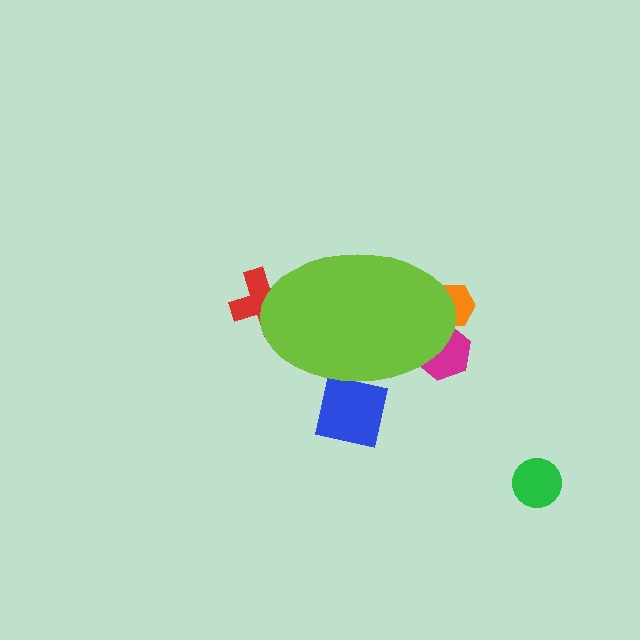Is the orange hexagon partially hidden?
Yes, the orange hexagon is partially hidden behind the lime ellipse.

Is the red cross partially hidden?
Yes, the red cross is partially hidden behind the lime ellipse.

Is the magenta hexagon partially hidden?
Yes, the magenta hexagon is partially hidden behind the lime ellipse.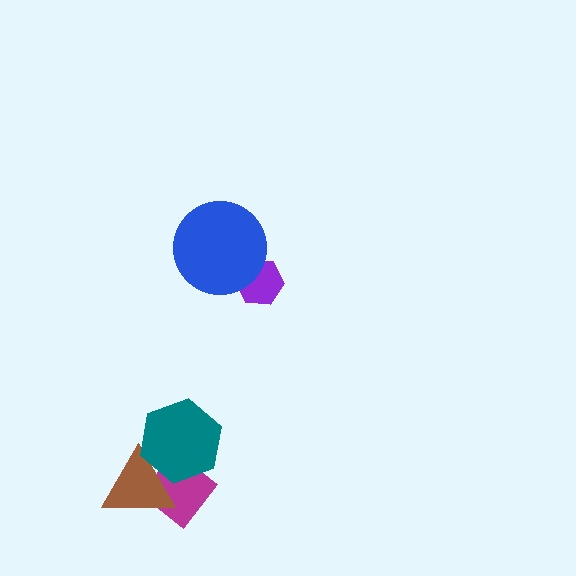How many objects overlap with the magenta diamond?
2 objects overlap with the magenta diamond.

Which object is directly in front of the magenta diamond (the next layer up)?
The brown triangle is directly in front of the magenta diamond.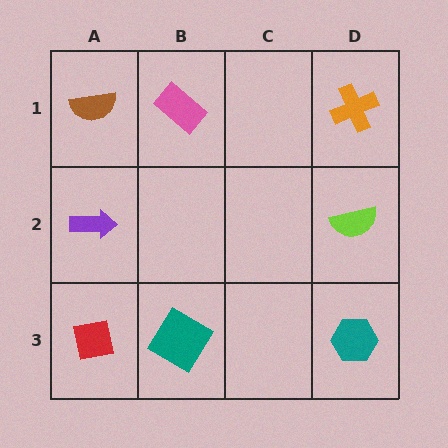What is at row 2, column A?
A purple arrow.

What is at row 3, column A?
A red square.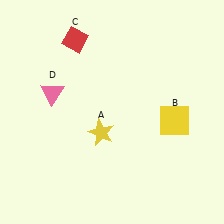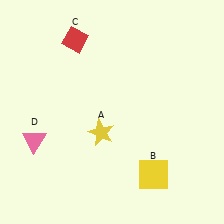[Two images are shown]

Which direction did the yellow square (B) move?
The yellow square (B) moved down.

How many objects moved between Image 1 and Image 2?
2 objects moved between the two images.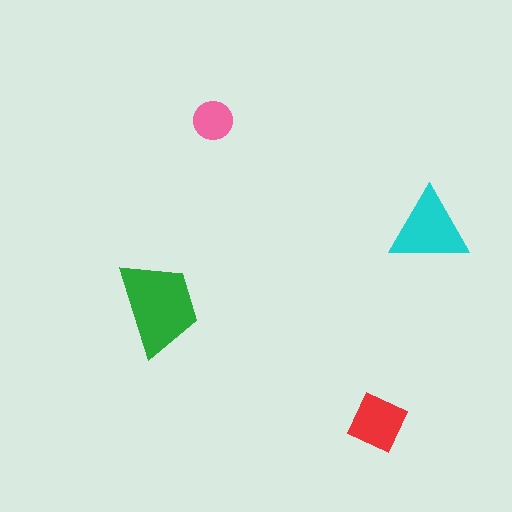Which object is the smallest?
The pink circle.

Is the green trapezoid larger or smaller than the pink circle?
Larger.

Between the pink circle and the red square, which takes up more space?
The red square.